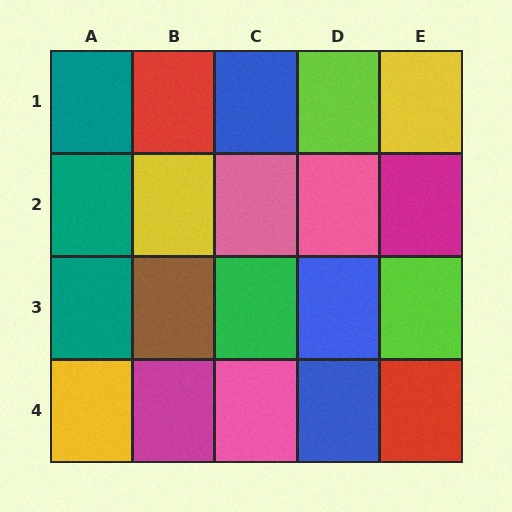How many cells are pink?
3 cells are pink.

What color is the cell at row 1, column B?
Red.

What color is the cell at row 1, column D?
Lime.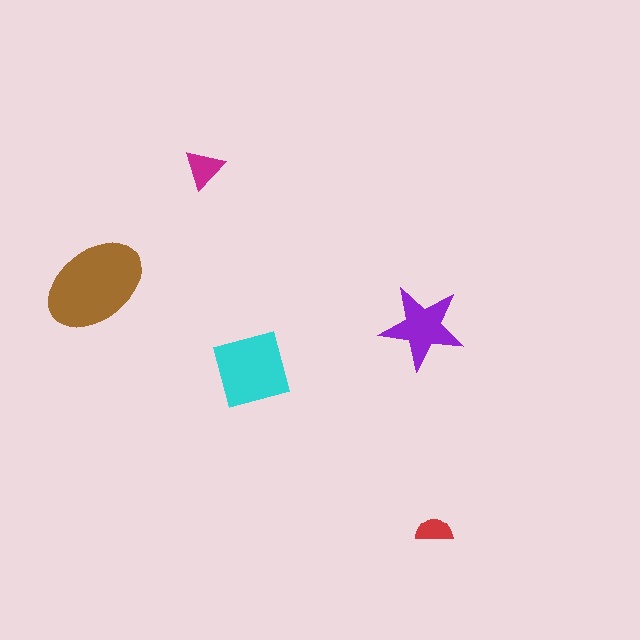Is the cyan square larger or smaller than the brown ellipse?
Smaller.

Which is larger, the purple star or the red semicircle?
The purple star.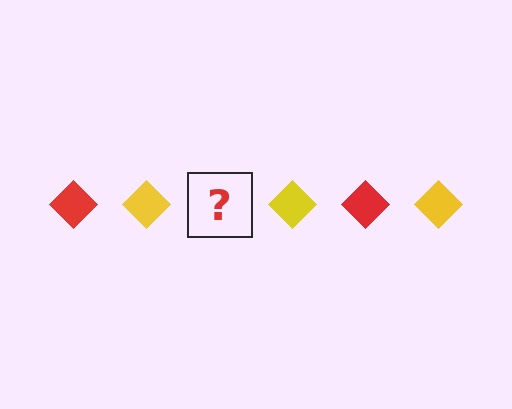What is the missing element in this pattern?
The missing element is a red diamond.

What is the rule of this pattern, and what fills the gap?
The rule is that the pattern cycles through red, yellow diamonds. The gap should be filled with a red diamond.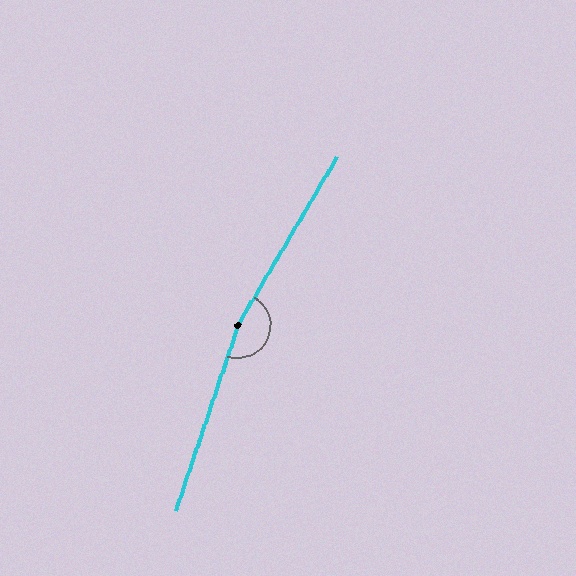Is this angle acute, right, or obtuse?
It is obtuse.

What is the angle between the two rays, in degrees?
Approximately 168 degrees.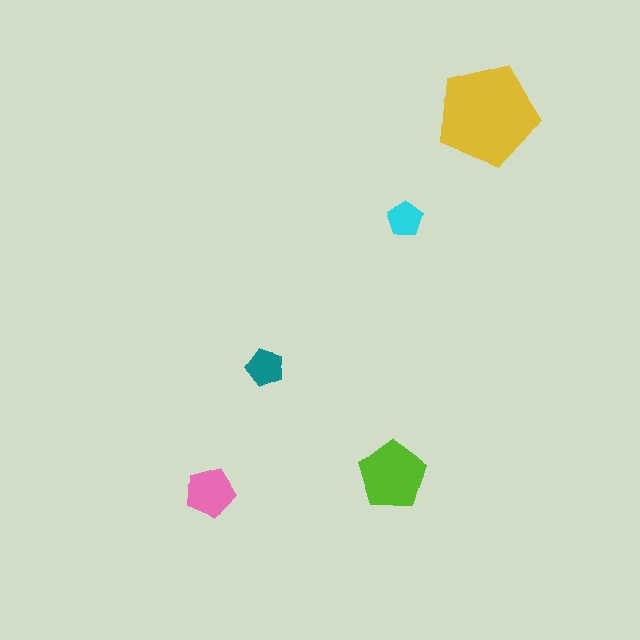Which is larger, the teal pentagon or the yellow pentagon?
The yellow one.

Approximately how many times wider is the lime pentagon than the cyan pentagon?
About 2 times wider.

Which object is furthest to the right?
The yellow pentagon is rightmost.